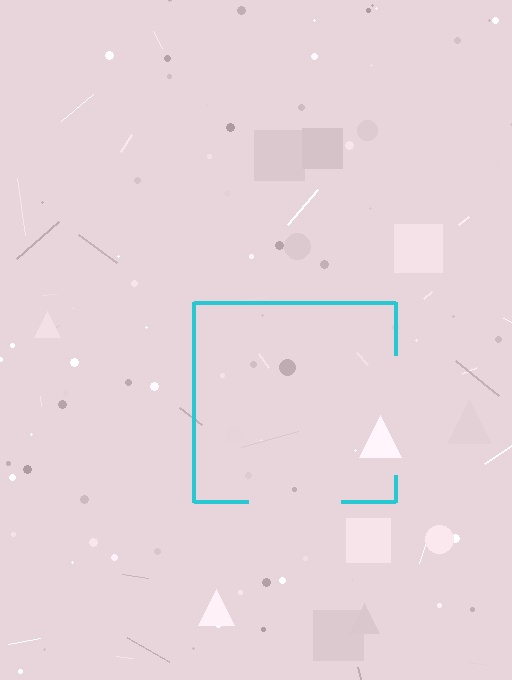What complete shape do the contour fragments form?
The contour fragments form a square.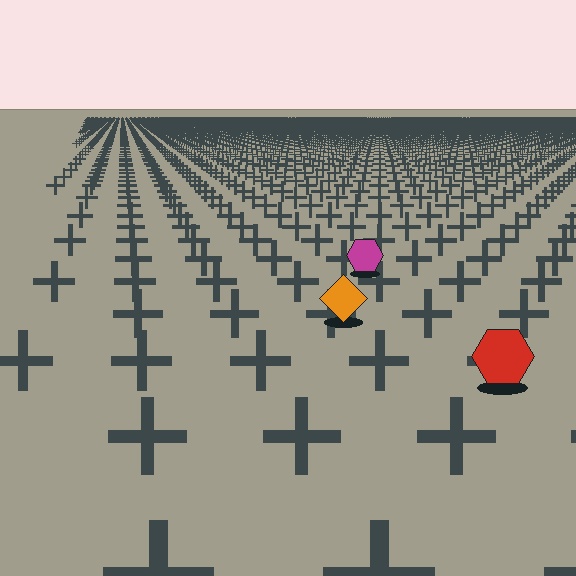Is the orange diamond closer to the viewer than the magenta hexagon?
Yes. The orange diamond is closer — you can tell from the texture gradient: the ground texture is coarser near it.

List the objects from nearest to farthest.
From nearest to farthest: the red hexagon, the orange diamond, the magenta hexagon.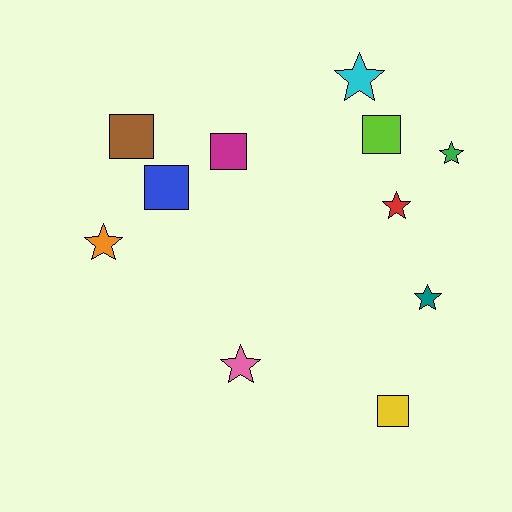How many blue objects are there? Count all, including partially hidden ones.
There is 1 blue object.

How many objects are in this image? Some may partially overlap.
There are 11 objects.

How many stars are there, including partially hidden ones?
There are 6 stars.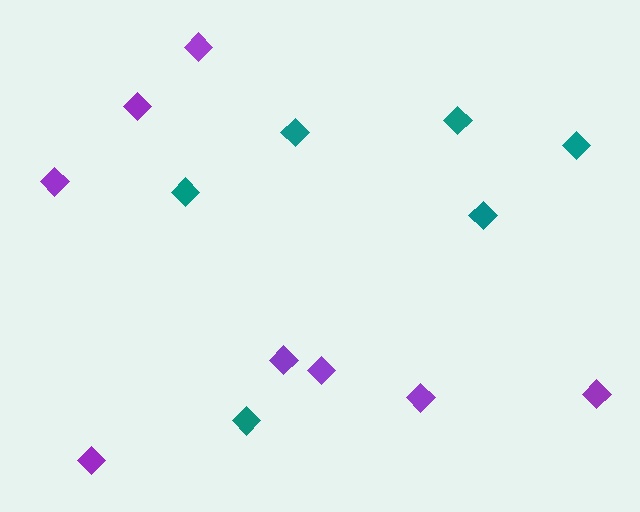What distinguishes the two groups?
There are 2 groups: one group of purple diamonds (8) and one group of teal diamonds (6).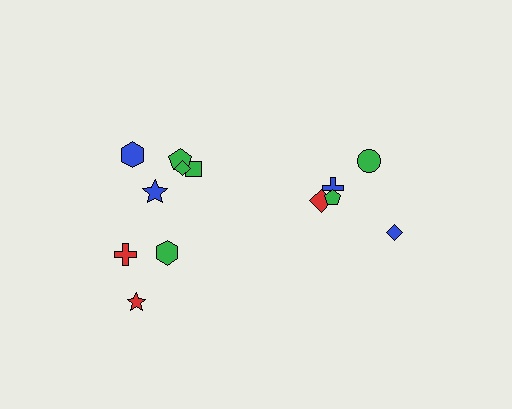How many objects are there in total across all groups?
There are 13 objects.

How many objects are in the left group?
There are 8 objects.